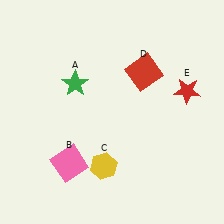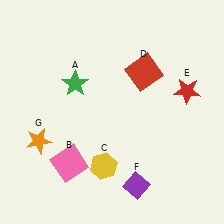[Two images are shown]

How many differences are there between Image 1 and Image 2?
There are 2 differences between the two images.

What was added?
A purple diamond (F), an orange star (G) were added in Image 2.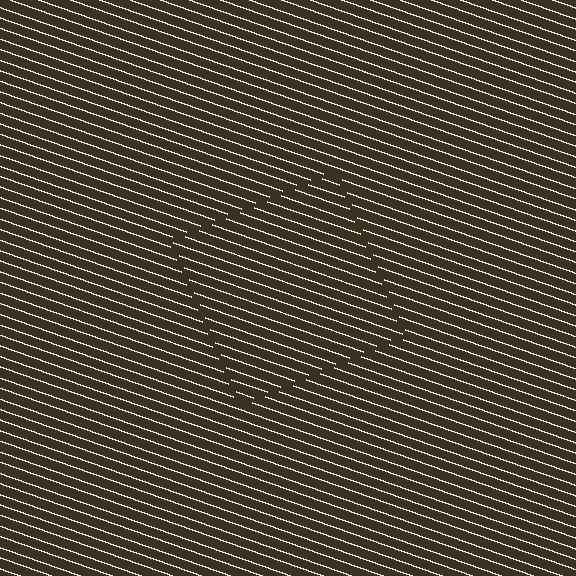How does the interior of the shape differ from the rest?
The interior of the shape contains the same grating, shifted by half a period — the contour is defined by the phase discontinuity where line-ends from the inner and outer gratings abut.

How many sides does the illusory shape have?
4 sides — the line-ends trace a square.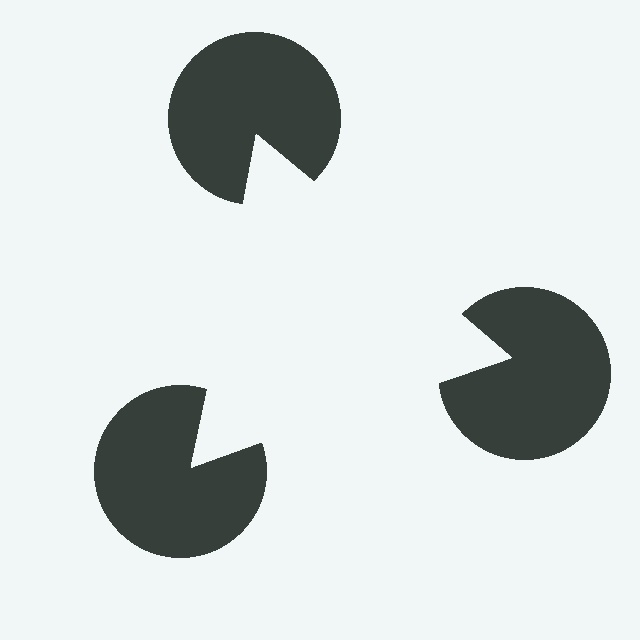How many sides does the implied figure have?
3 sides.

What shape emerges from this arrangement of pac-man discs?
An illusory triangle — its edges are inferred from the aligned wedge cuts in the pac-man discs, not physically drawn.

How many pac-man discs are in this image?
There are 3 — one at each vertex of the illusory triangle.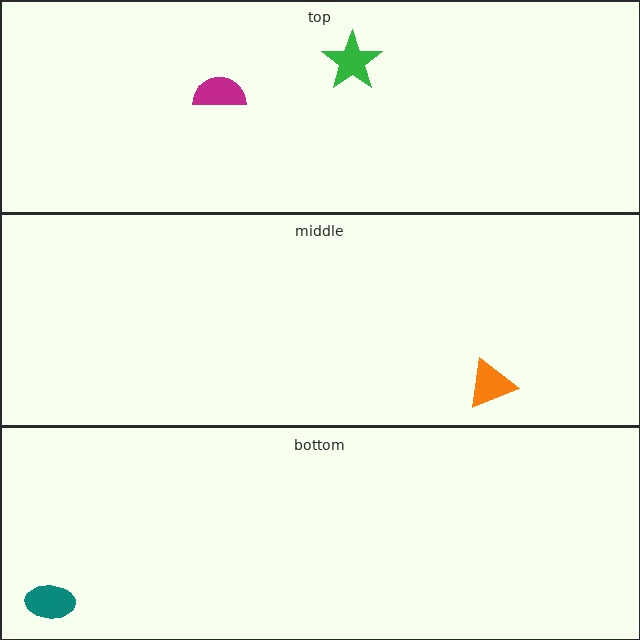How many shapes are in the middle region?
1.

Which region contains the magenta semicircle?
The top region.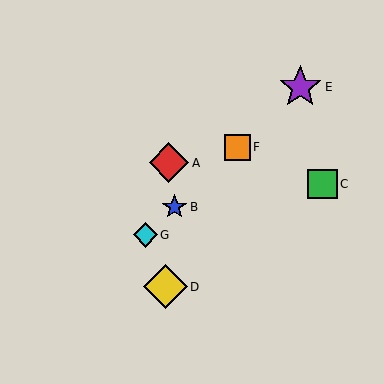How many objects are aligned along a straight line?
4 objects (B, E, F, G) are aligned along a straight line.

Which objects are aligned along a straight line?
Objects B, E, F, G are aligned along a straight line.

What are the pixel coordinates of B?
Object B is at (175, 207).